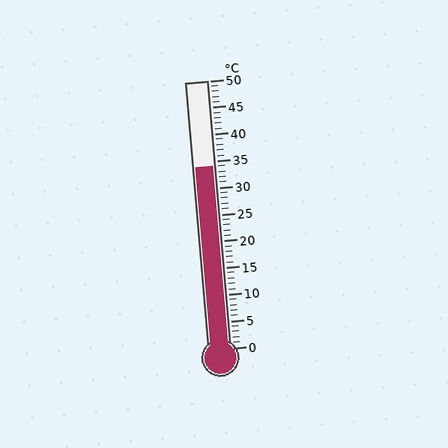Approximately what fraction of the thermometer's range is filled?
The thermometer is filled to approximately 70% of its range.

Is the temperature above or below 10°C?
The temperature is above 10°C.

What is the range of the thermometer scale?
The thermometer scale ranges from 0°C to 50°C.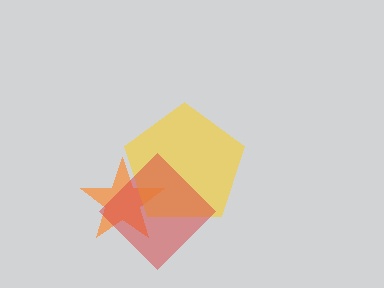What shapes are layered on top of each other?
The layered shapes are: an orange star, a yellow pentagon, a red diamond.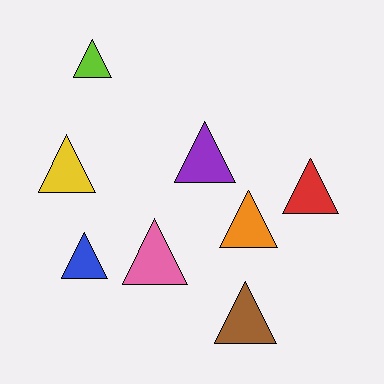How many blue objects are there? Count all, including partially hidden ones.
There is 1 blue object.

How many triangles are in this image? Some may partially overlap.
There are 8 triangles.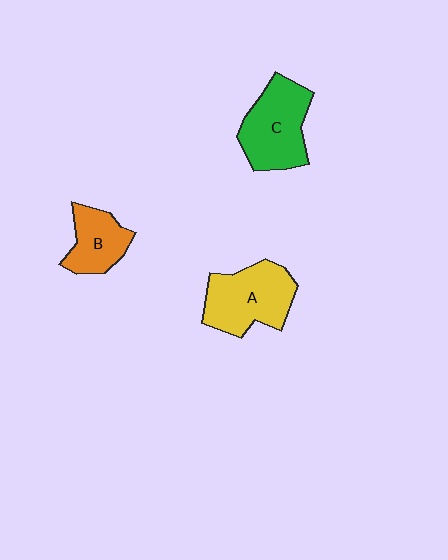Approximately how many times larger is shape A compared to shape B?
Approximately 1.6 times.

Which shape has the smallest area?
Shape B (orange).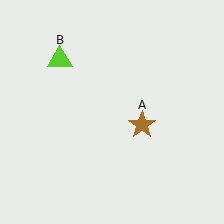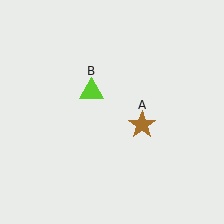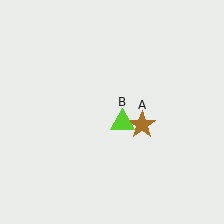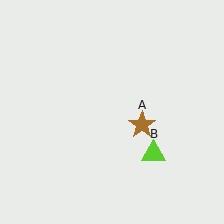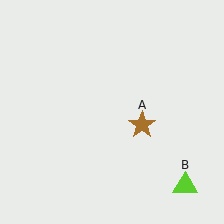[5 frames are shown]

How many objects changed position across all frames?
1 object changed position: lime triangle (object B).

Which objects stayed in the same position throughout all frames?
Brown star (object A) remained stationary.